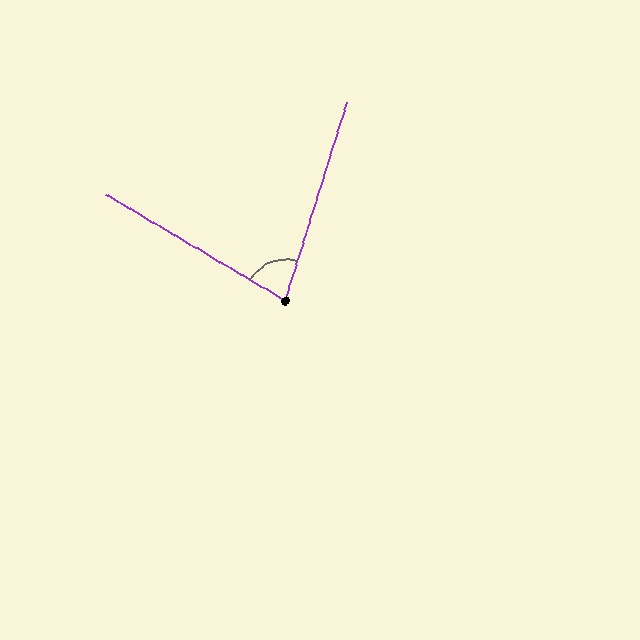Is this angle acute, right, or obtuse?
It is acute.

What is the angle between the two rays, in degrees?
Approximately 76 degrees.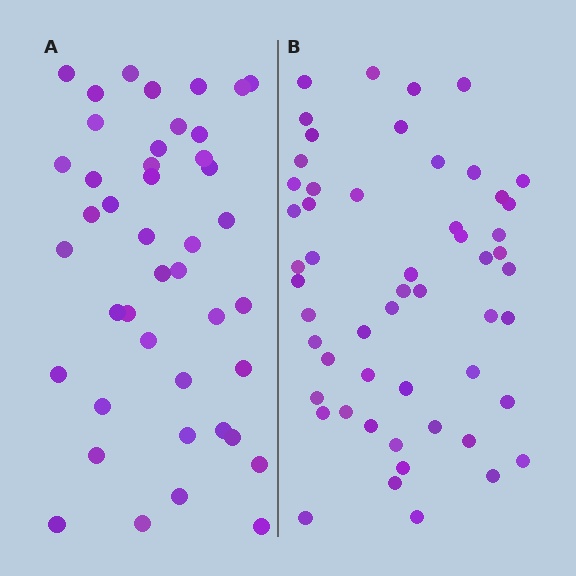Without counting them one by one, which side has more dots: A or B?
Region B (the right region) has more dots.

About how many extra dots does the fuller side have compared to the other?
Region B has roughly 12 or so more dots than region A.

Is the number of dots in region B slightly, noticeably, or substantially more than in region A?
Region B has noticeably more, but not dramatically so. The ratio is roughly 1.3 to 1.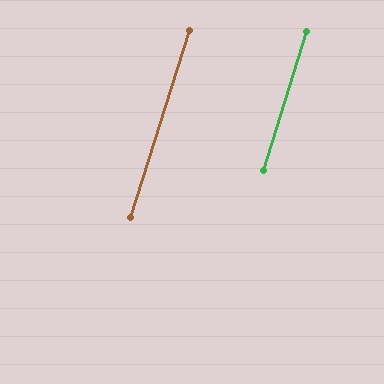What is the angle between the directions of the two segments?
Approximately 0 degrees.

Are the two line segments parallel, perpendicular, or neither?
Parallel — their directions differ by only 0.2°.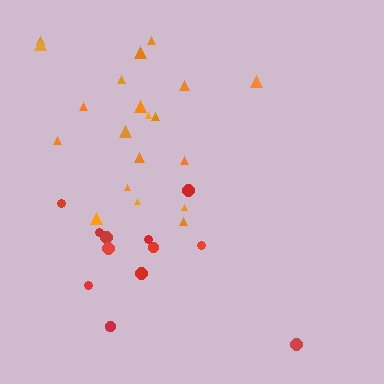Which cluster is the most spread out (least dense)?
Red.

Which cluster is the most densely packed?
Orange.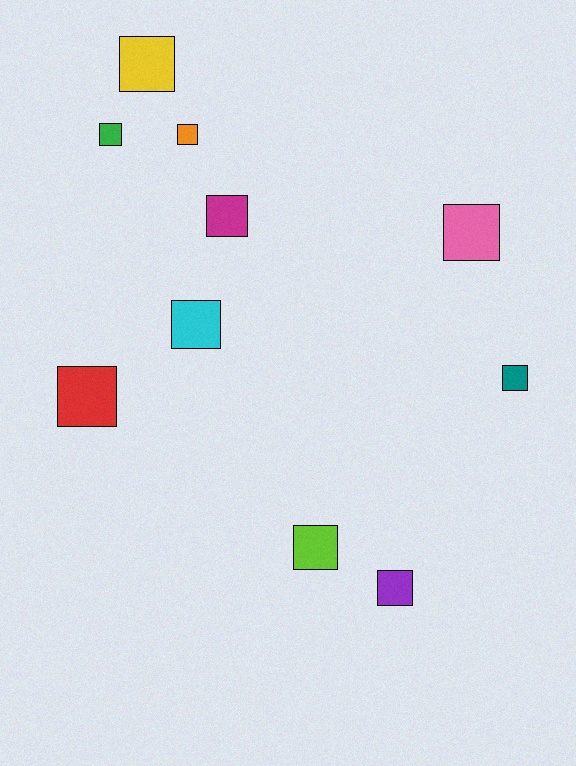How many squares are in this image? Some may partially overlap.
There are 10 squares.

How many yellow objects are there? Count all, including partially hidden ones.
There is 1 yellow object.